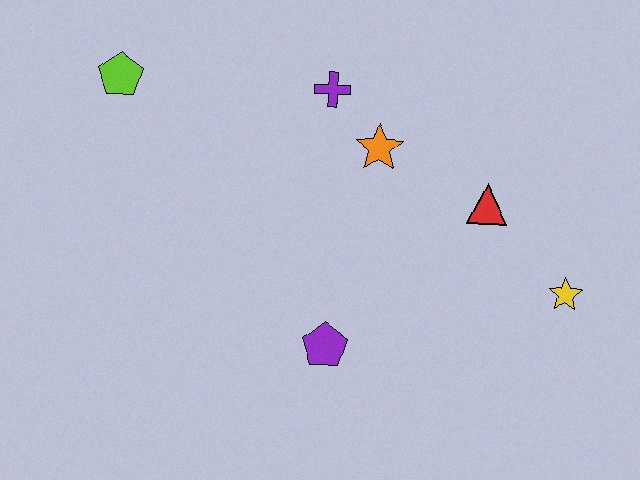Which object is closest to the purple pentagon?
The orange star is closest to the purple pentagon.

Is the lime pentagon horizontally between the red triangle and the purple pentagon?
No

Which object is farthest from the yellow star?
The lime pentagon is farthest from the yellow star.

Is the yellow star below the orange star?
Yes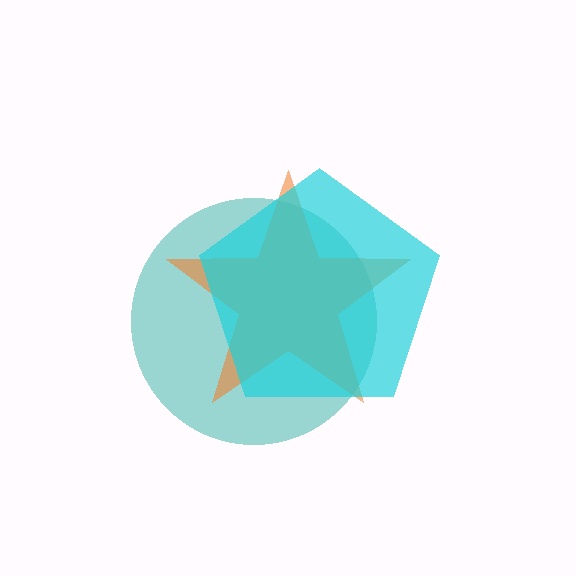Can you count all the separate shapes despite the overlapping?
Yes, there are 3 separate shapes.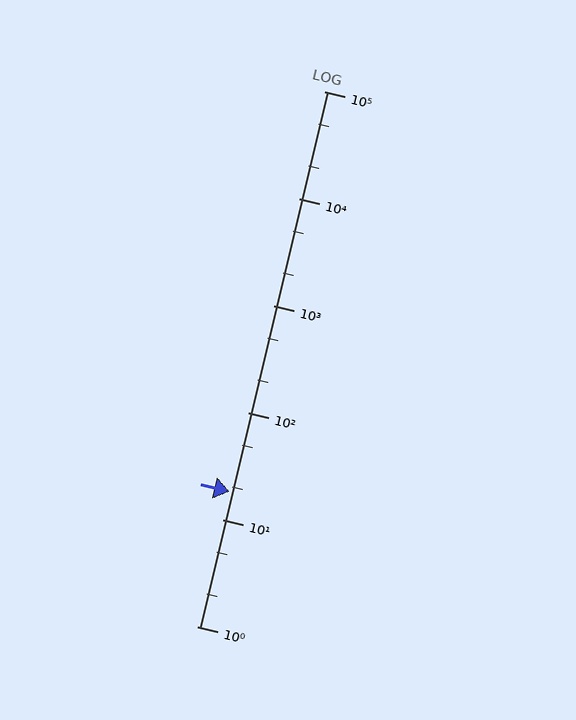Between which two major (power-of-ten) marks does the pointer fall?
The pointer is between 10 and 100.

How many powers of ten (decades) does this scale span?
The scale spans 5 decades, from 1 to 100000.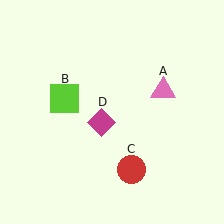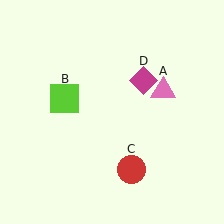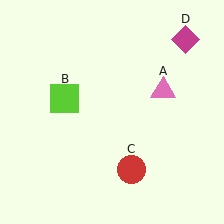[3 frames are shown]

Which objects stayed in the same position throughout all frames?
Pink triangle (object A) and lime square (object B) and red circle (object C) remained stationary.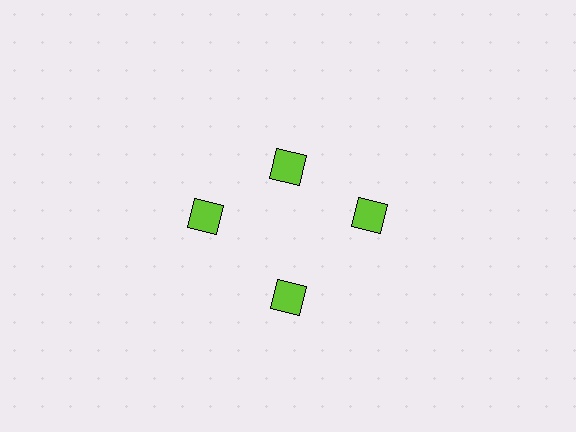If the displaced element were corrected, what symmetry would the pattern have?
It would have 4-fold rotational symmetry — the pattern would map onto itself every 90 degrees.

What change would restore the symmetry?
The symmetry would be restored by moving it outward, back onto the ring so that all 4 diamonds sit at equal angles and equal distance from the center.